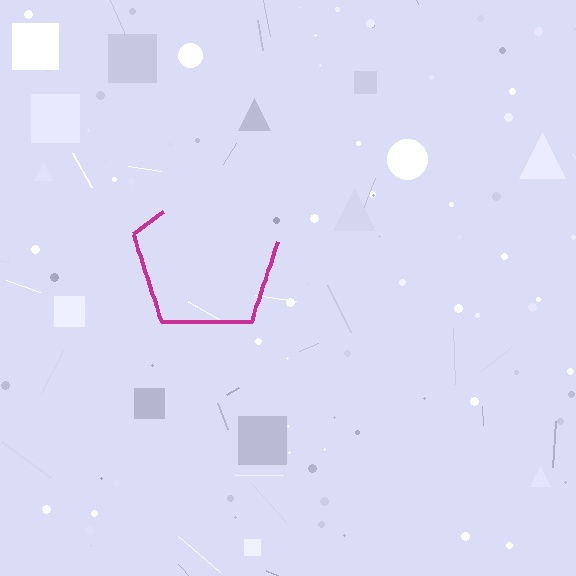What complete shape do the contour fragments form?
The contour fragments form a pentagon.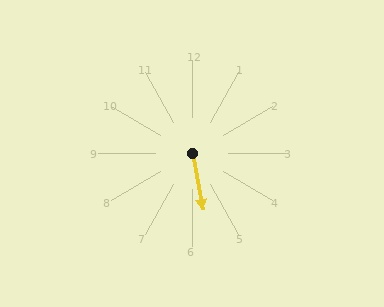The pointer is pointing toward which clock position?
Roughly 6 o'clock.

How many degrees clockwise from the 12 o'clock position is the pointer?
Approximately 169 degrees.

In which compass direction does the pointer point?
South.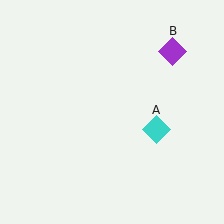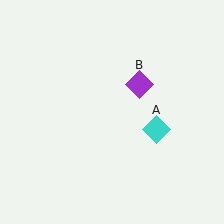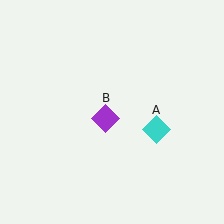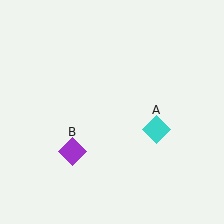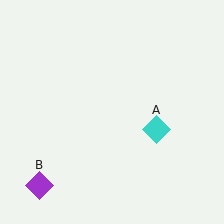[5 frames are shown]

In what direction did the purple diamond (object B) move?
The purple diamond (object B) moved down and to the left.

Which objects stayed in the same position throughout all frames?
Cyan diamond (object A) remained stationary.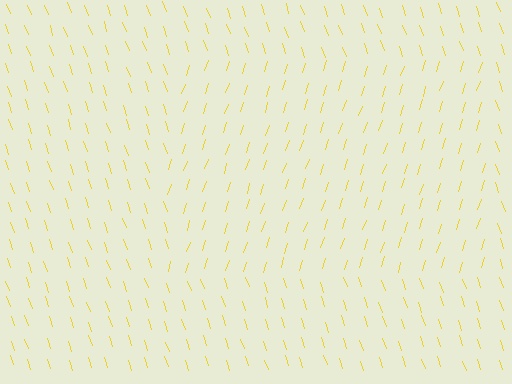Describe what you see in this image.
The image is filled with small yellow line segments. A rectangle region in the image has lines oriented differently from the surrounding lines, creating a visible texture boundary.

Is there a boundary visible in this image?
Yes, there is a texture boundary formed by a change in line orientation.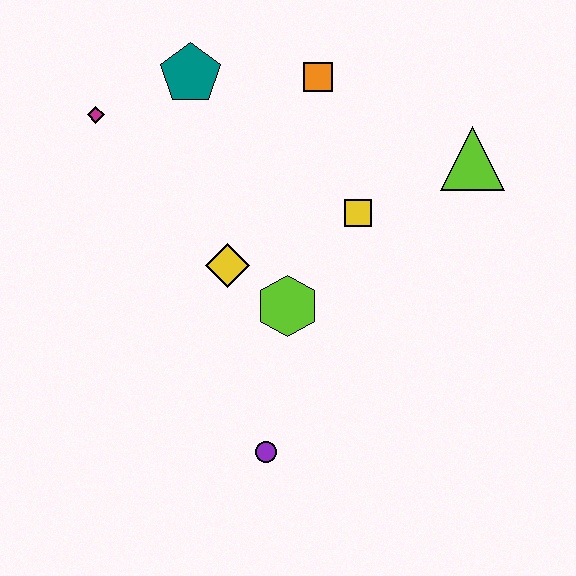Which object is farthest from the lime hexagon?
The magenta diamond is farthest from the lime hexagon.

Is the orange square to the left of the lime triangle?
Yes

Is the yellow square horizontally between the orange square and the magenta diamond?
No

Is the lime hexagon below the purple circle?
No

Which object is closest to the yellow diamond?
The lime hexagon is closest to the yellow diamond.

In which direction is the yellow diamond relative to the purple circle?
The yellow diamond is above the purple circle.